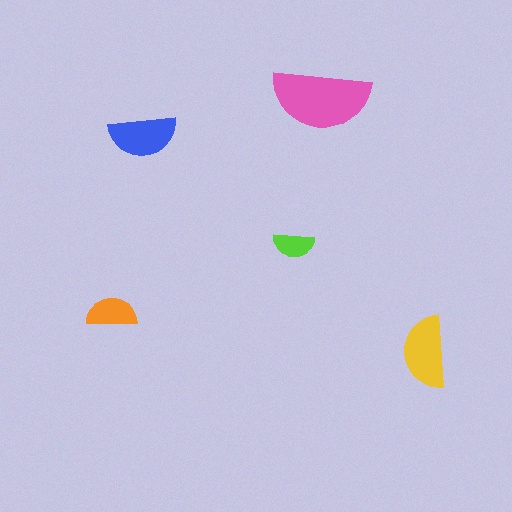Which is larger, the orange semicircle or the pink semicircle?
The pink one.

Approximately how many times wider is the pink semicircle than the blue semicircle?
About 1.5 times wider.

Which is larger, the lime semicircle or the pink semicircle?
The pink one.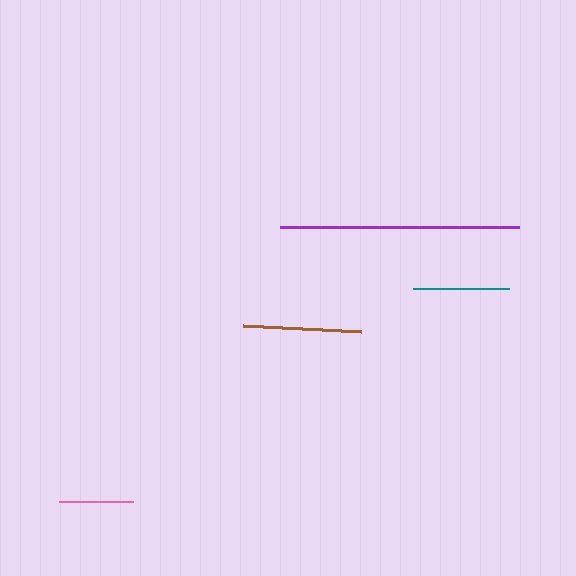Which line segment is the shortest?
The pink line is the shortest at approximately 74 pixels.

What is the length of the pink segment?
The pink segment is approximately 74 pixels long.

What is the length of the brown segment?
The brown segment is approximately 118 pixels long.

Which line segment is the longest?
The purple line is the longest at approximately 239 pixels.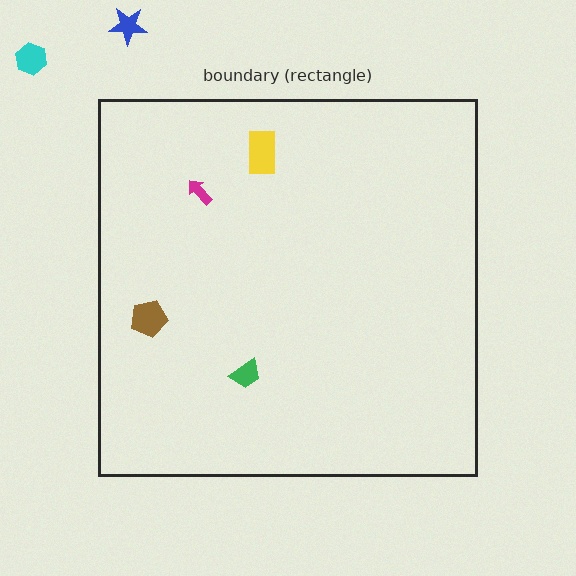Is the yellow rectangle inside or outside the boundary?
Inside.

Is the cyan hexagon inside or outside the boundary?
Outside.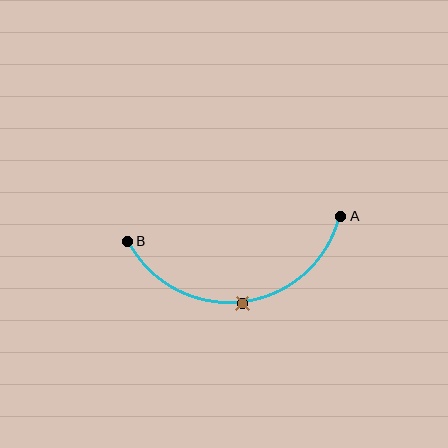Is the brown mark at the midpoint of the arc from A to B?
Yes. The brown mark lies on the arc at equal arc-length from both A and B — it is the arc midpoint.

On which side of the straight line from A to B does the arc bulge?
The arc bulges below the straight line connecting A and B.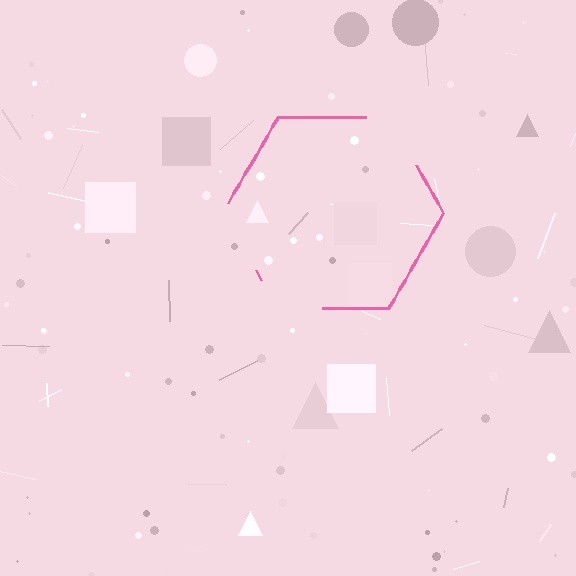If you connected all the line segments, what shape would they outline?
They would outline a hexagon.